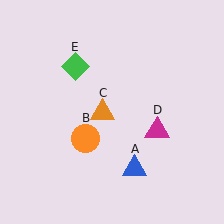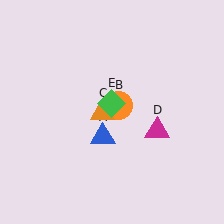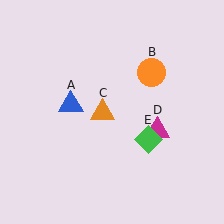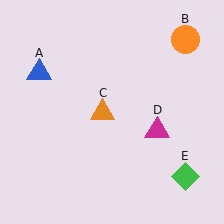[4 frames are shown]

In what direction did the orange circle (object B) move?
The orange circle (object B) moved up and to the right.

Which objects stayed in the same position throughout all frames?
Orange triangle (object C) and magenta triangle (object D) remained stationary.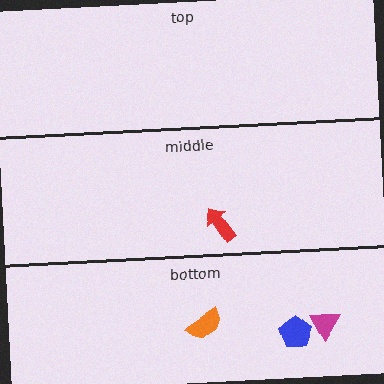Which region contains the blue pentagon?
The bottom region.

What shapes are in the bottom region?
The magenta triangle, the orange semicircle, the blue pentagon.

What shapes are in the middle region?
The red arrow.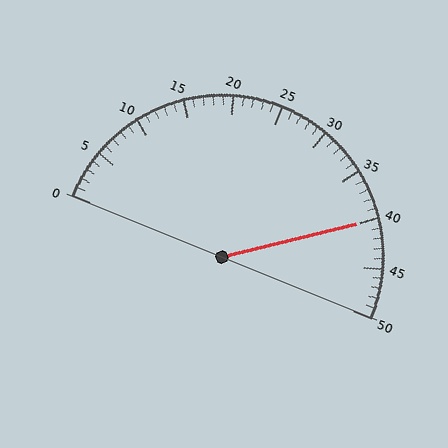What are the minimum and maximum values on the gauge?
The gauge ranges from 0 to 50.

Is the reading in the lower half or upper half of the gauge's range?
The reading is in the upper half of the range (0 to 50).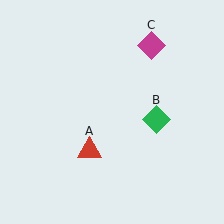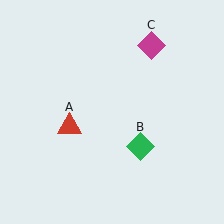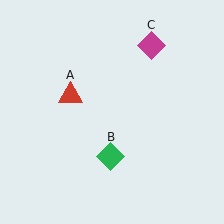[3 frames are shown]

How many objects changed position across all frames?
2 objects changed position: red triangle (object A), green diamond (object B).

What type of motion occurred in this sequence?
The red triangle (object A), green diamond (object B) rotated clockwise around the center of the scene.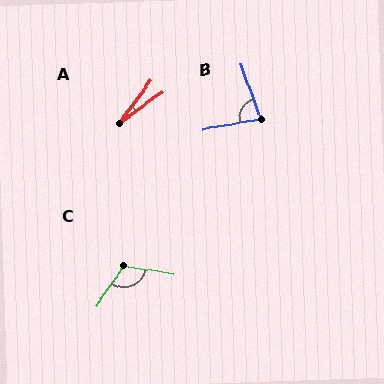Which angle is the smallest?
A, at approximately 16 degrees.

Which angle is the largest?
C, at approximately 115 degrees.